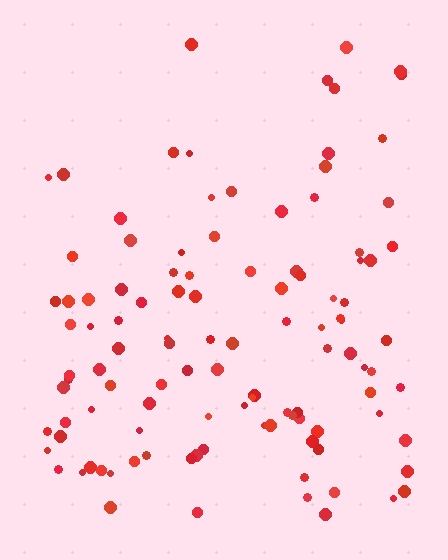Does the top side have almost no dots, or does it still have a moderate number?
Still a moderate number, just noticeably fewer than the bottom.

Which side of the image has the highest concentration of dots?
The bottom.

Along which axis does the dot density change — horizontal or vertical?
Vertical.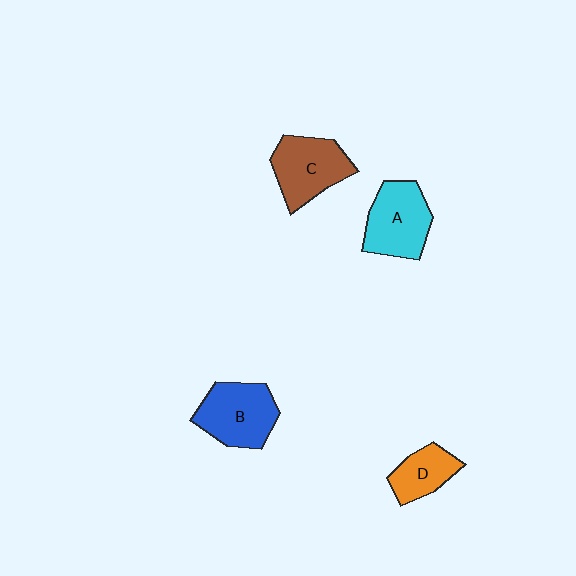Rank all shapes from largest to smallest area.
From largest to smallest: B (blue), A (cyan), C (brown), D (orange).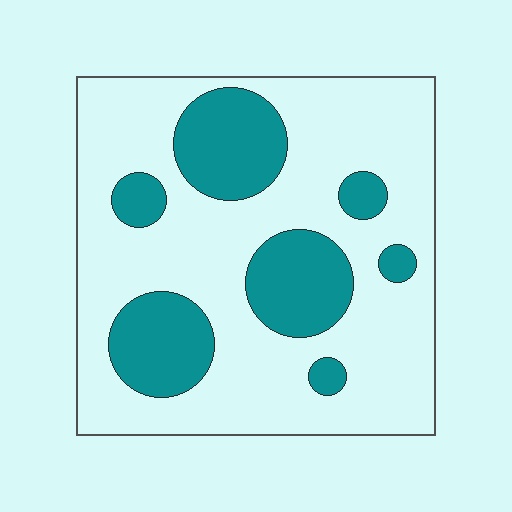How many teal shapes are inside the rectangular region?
7.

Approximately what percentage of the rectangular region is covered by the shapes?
Approximately 25%.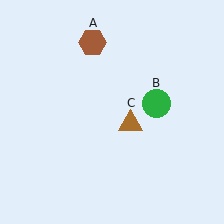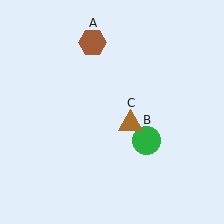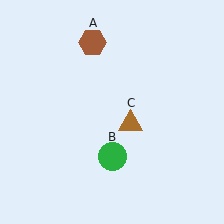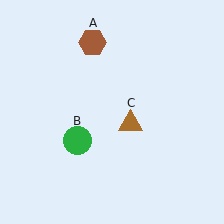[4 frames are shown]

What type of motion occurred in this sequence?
The green circle (object B) rotated clockwise around the center of the scene.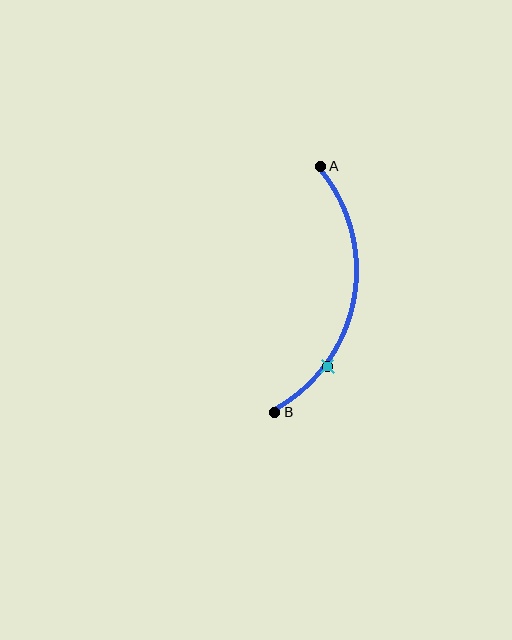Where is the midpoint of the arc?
The arc midpoint is the point on the curve farthest from the straight line joining A and B. It sits to the right of that line.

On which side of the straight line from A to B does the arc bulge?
The arc bulges to the right of the straight line connecting A and B.